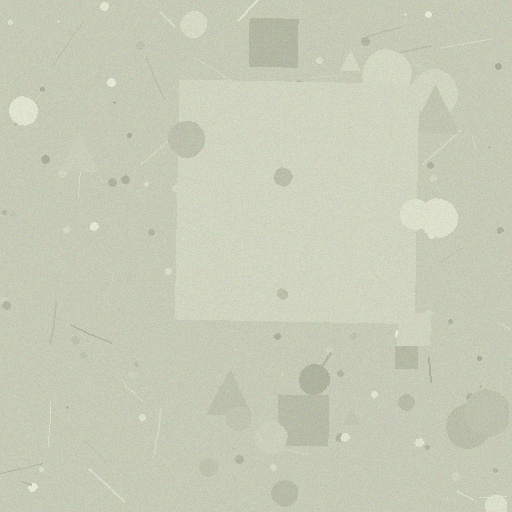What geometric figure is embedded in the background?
A square is embedded in the background.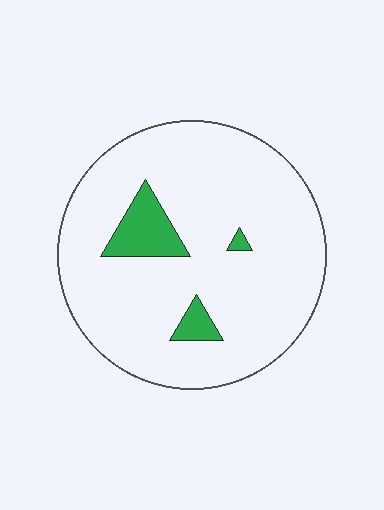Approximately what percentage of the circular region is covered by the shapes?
Approximately 10%.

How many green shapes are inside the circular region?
3.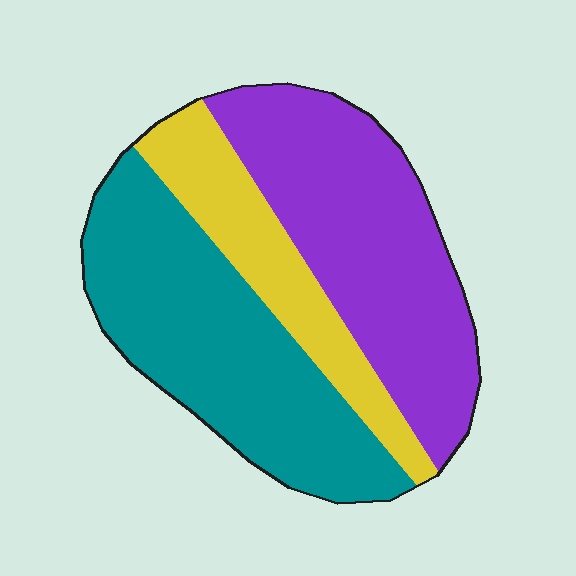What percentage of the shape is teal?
Teal takes up about two fifths (2/5) of the shape.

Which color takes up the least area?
Yellow, at roughly 20%.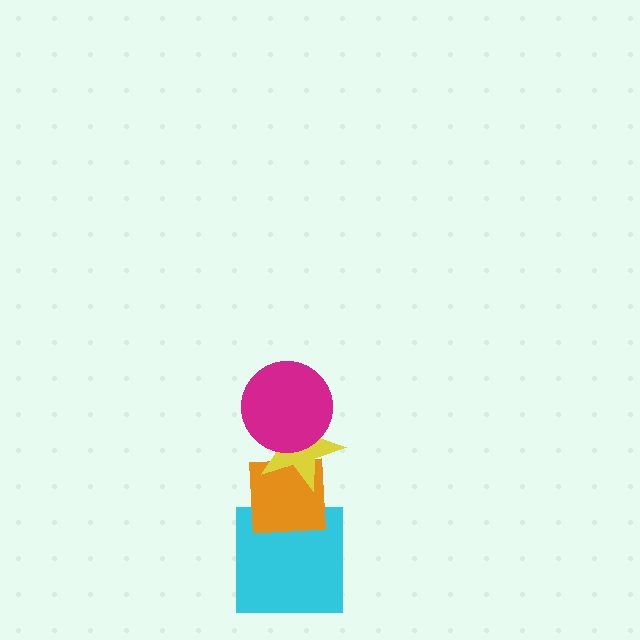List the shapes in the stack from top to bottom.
From top to bottom: the magenta circle, the yellow star, the orange square, the cyan square.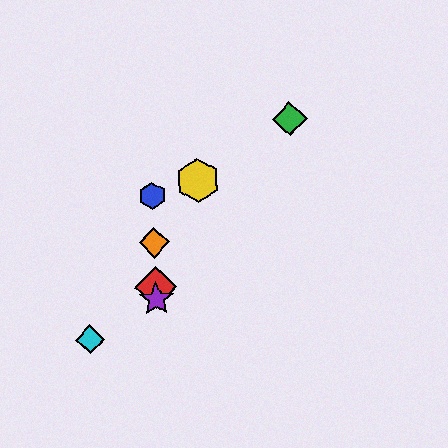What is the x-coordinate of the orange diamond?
The orange diamond is at x≈154.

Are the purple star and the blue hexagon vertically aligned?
Yes, both are at x≈156.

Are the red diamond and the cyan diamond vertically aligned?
No, the red diamond is at x≈156 and the cyan diamond is at x≈90.